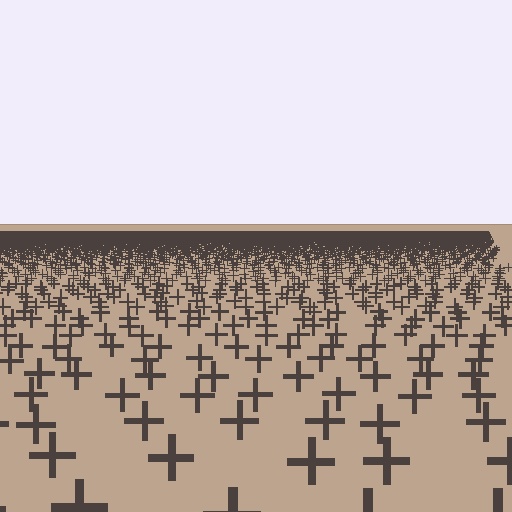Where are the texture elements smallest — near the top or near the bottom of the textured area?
Near the top.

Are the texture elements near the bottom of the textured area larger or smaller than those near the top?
Larger. Near the bottom, elements are closer to the viewer and appear at a bigger on-screen size.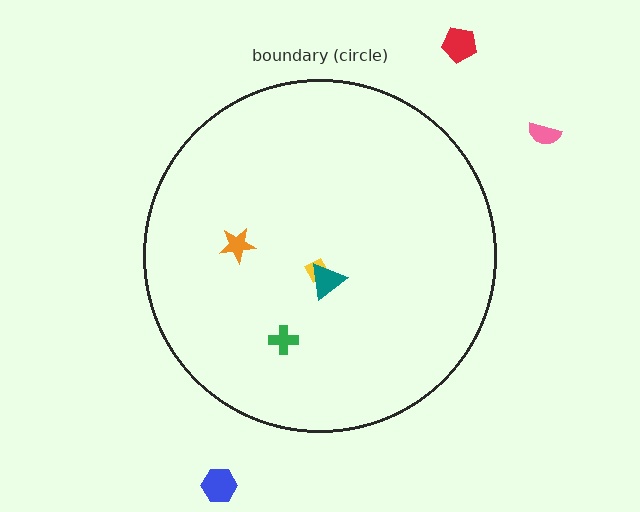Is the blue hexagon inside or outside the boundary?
Outside.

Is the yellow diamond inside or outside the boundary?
Inside.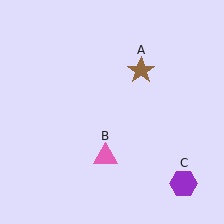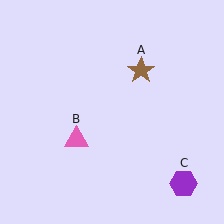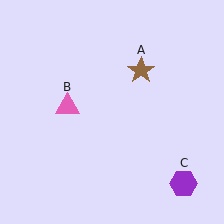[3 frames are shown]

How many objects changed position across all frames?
1 object changed position: pink triangle (object B).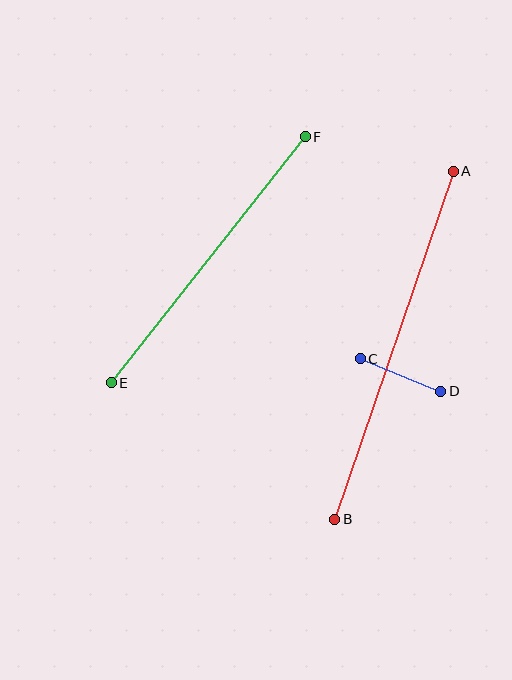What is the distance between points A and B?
The distance is approximately 368 pixels.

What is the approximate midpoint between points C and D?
The midpoint is at approximately (401, 375) pixels.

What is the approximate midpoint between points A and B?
The midpoint is at approximately (394, 345) pixels.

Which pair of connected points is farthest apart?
Points A and B are farthest apart.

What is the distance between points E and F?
The distance is approximately 314 pixels.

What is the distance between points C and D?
The distance is approximately 87 pixels.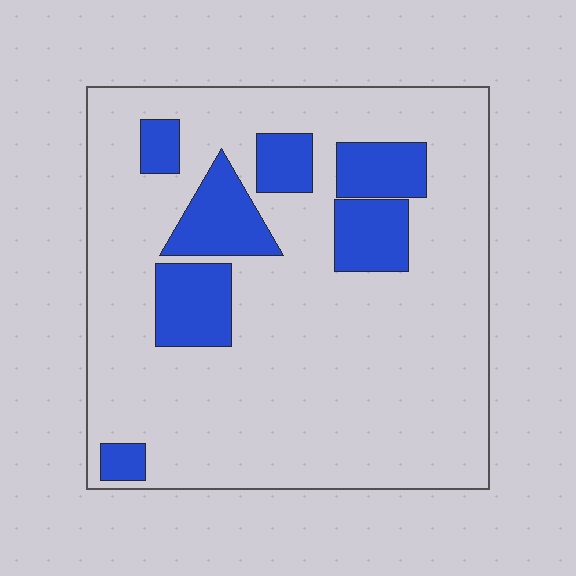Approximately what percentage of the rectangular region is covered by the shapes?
Approximately 20%.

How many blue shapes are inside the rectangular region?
7.